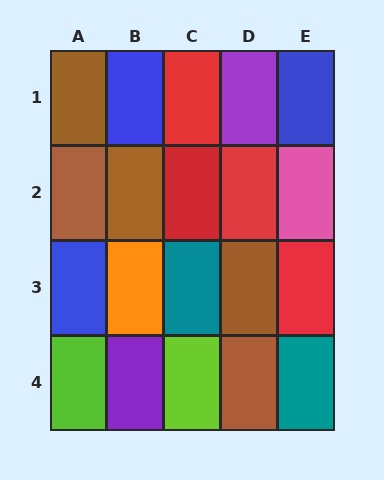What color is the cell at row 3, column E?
Red.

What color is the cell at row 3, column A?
Blue.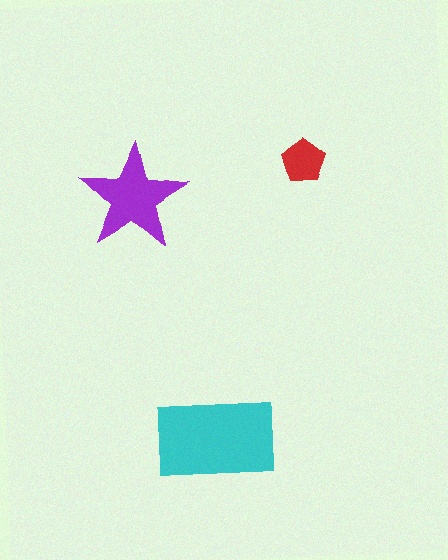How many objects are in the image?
There are 3 objects in the image.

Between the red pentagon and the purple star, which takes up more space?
The purple star.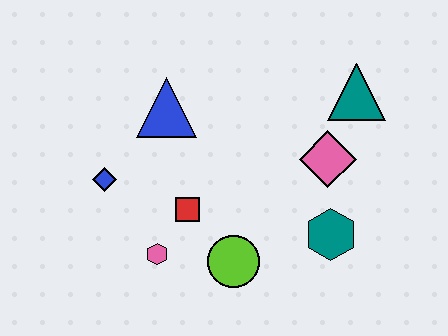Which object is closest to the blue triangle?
The blue diamond is closest to the blue triangle.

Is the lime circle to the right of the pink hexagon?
Yes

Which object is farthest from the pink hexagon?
The teal triangle is farthest from the pink hexagon.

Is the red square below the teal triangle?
Yes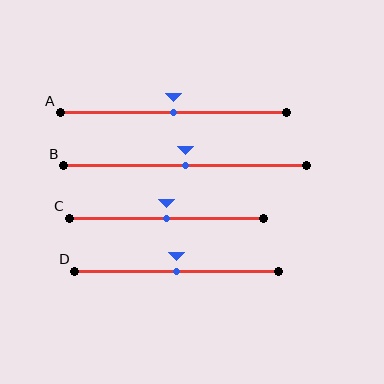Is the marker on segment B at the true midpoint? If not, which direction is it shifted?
Yes, the marker on segment B is at the true midpoint.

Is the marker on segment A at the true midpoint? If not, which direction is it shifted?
Yes, the marker on segment A is at the true midpoint.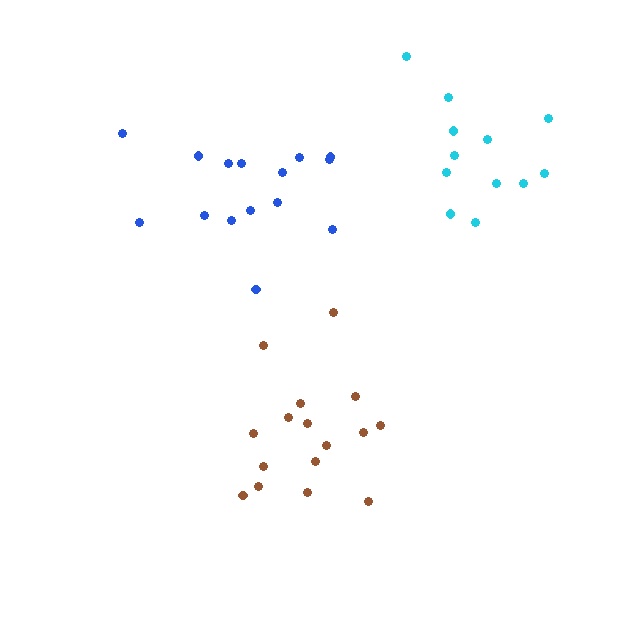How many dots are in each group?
Group 1: 12 dots, Group 2: 16 dots, Group 3: 15 dots (43 total).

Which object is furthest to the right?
The cyan cluster is rightmost.